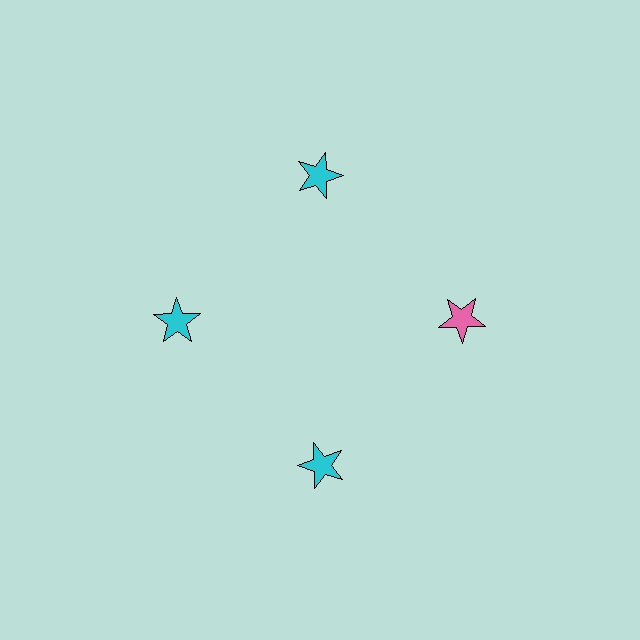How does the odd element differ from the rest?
It has a different color: pink instead of cyan.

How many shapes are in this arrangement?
There are 4 shapes arranged in a ring pattern.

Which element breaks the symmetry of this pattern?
The pink star at roughly the 3 o'clock position breaks the symmetry. All other shapes are cyan stars.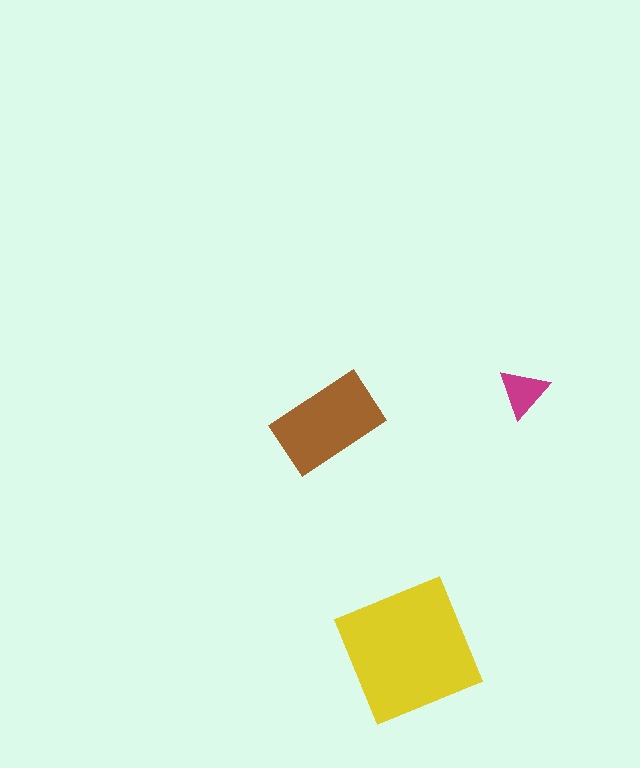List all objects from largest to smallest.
The yellow square, the brown rectangle, the magenta triangle.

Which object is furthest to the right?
The magenta triangle is rightmost.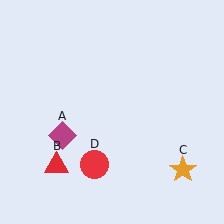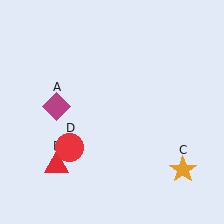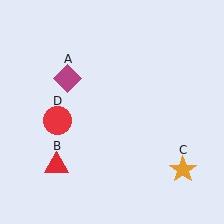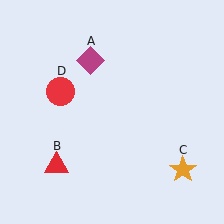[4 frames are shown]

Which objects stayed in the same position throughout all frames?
Red triangle (object B) and orange star (object C) remained stationary.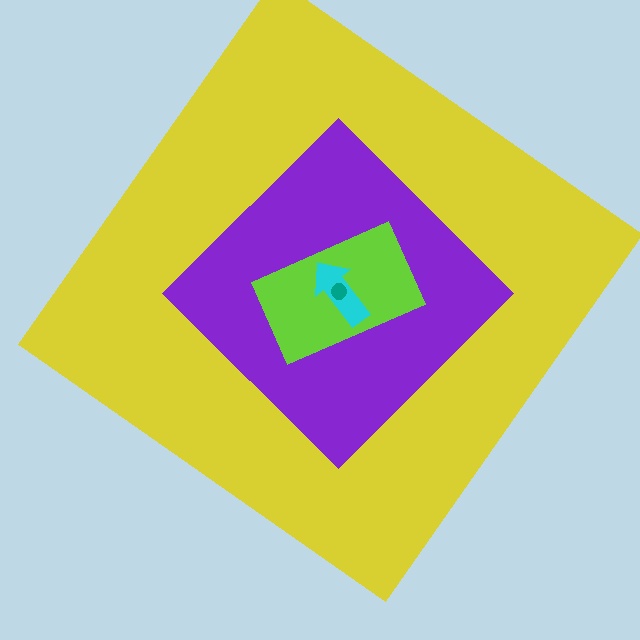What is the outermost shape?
The yellow diamond.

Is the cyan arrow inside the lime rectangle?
Yes.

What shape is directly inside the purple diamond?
The lime rectangle.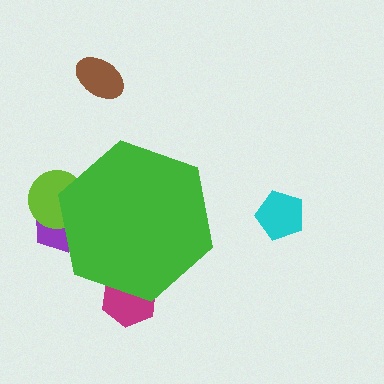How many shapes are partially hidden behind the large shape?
3 shapes are partially hidden.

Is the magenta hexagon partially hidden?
Yes, the magenta hexagon is partially hidden behind the green hexagon.